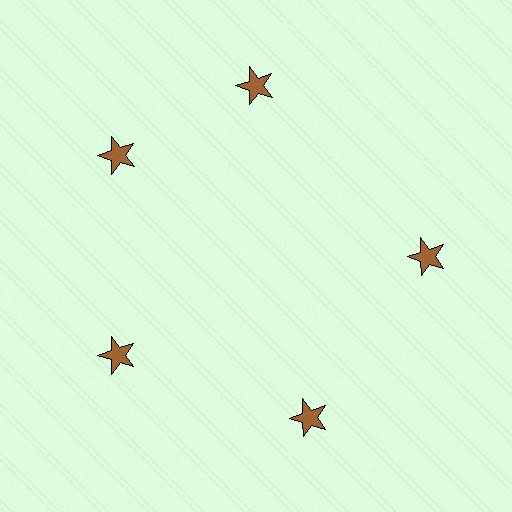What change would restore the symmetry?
The symmetry would be restored by rotating it back into even spacing with its neighbors so that all 5 stars sit at equal angles and equal distance from the center.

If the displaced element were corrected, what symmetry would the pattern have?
It would have 5-fold rotational symmetry — the pattern would map onto itself every 72 degrees.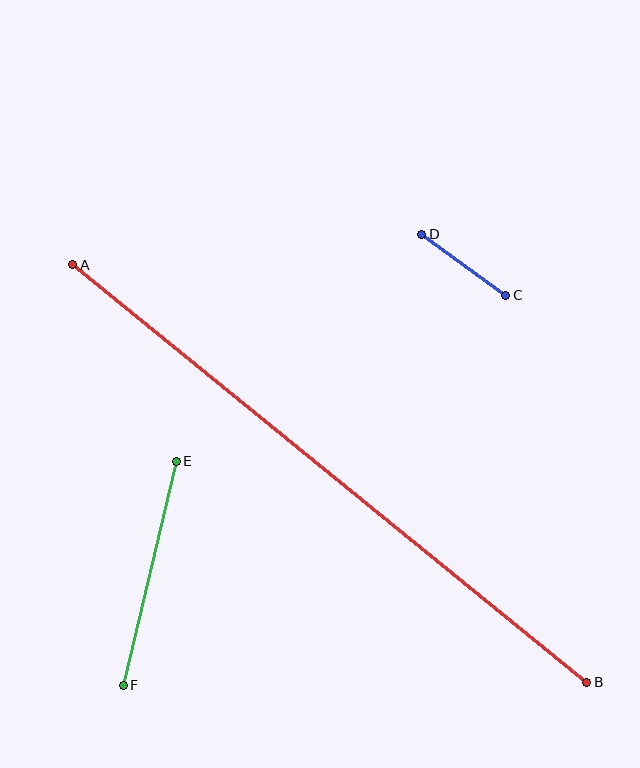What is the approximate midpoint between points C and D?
The midpoint is at approximately (464, 265) pixels.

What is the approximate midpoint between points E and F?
The midpoint is at approximately (150, 573) pixels.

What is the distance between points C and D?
The distance is approximately 104 pixels.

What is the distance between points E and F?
The distance is approximately 230 pixels.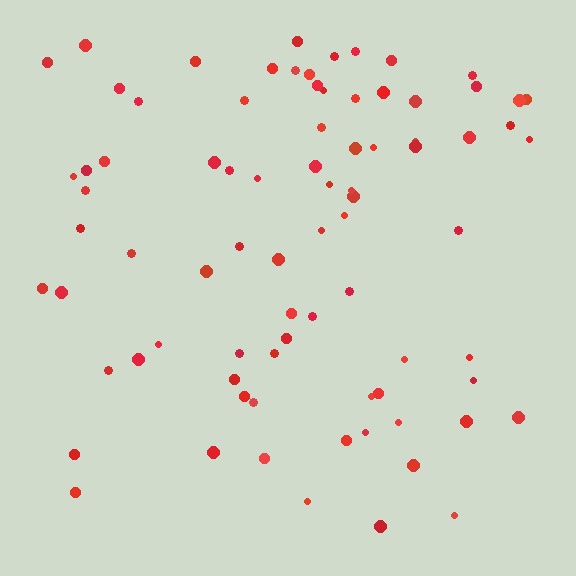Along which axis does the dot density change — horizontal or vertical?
Vertical.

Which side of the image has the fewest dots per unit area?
The bottom.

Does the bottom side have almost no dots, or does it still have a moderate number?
Still a moderate number, just noticeably fewer than the top.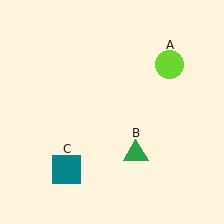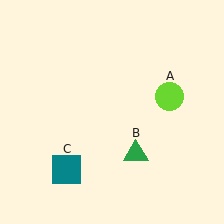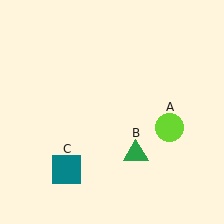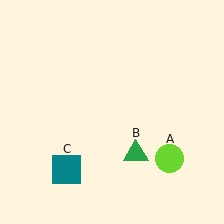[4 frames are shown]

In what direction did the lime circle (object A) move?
The lime circle (object A) moved down.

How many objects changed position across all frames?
1 object changed position: lime circle (object A).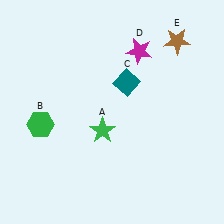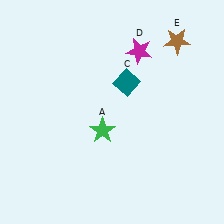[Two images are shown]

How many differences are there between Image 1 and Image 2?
There is 1 difference between the two images.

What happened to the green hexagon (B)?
The green hexagon (B) was removed in Image 2. It was in the bottom-left area of Image 1.